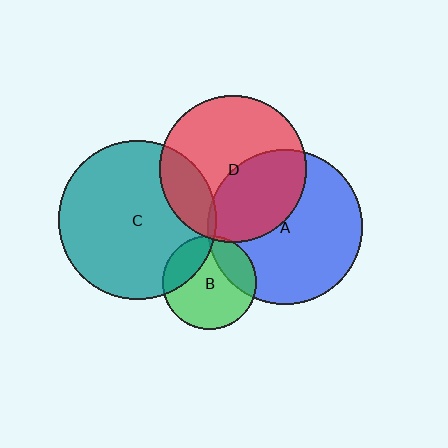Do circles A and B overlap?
Yes.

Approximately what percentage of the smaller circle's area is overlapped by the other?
Approximately 25%.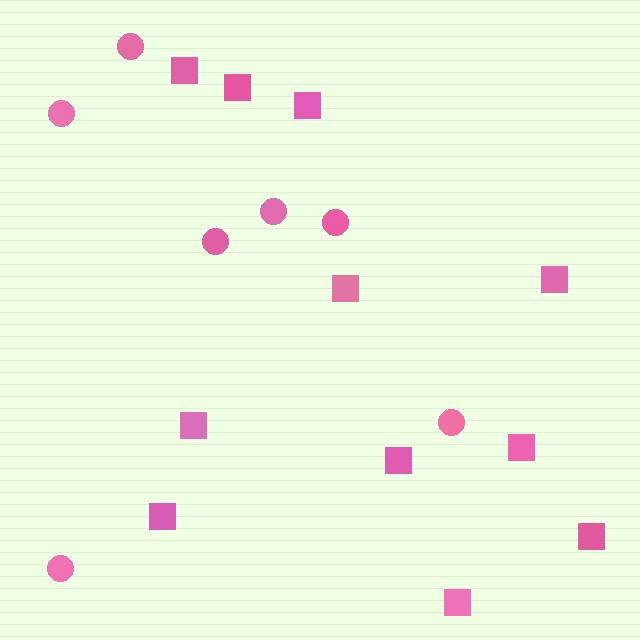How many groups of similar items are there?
There are 2 groups: one group of squares (11) and one group of circles (7).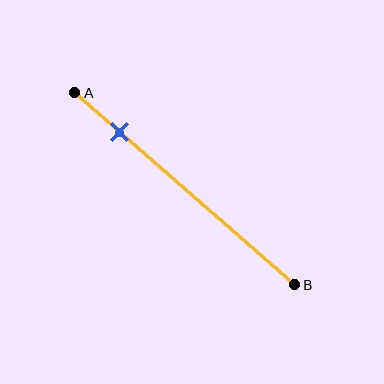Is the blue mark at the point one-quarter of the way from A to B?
No, the mark is at about 20% from A, not at the 25% one-quarter point.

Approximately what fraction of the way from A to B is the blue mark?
The blue mark is approximately 20% of the way from A to B.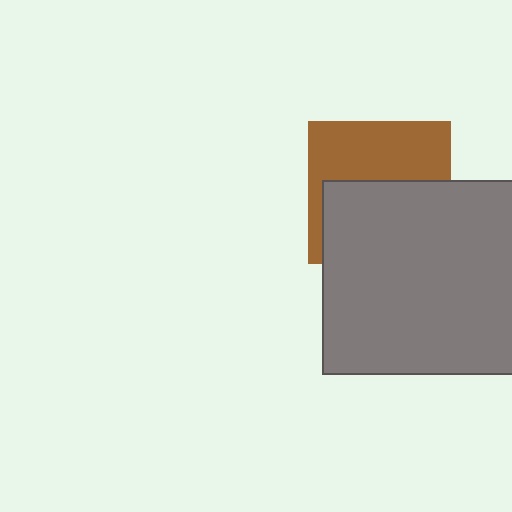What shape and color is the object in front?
The object in front is a gray square.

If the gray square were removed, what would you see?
You would see the complete brown square.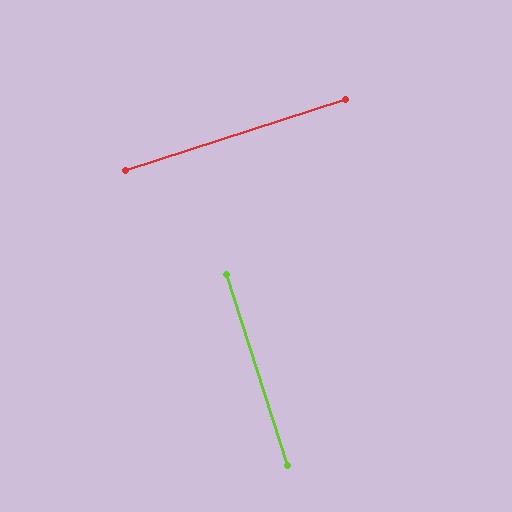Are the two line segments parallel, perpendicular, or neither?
Perpendicular — they meet at approximately 90°.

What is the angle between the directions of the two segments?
Approximately 90 degrees.